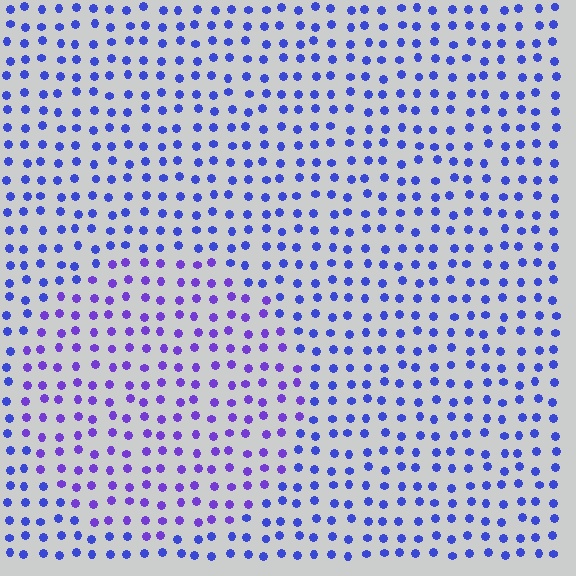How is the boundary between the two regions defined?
The boundary is defined purely by a slight shift in hue (about 29 degrees). Spacing, size, and orientation are identical on both sides.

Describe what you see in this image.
The image is filled with small blue elements in a uniform arrangement. A circle-shaped region is visible where the elements are tinted to a slightly different hue, forming a subtle color boundary.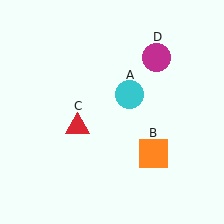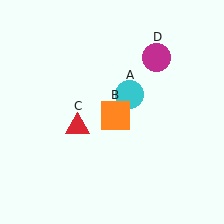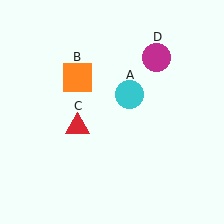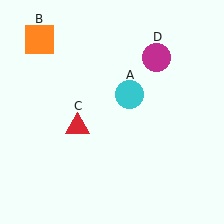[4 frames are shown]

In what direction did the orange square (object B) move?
The orange square (object B) moved up and to the left.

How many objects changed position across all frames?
1 object changed position: orange square (object B).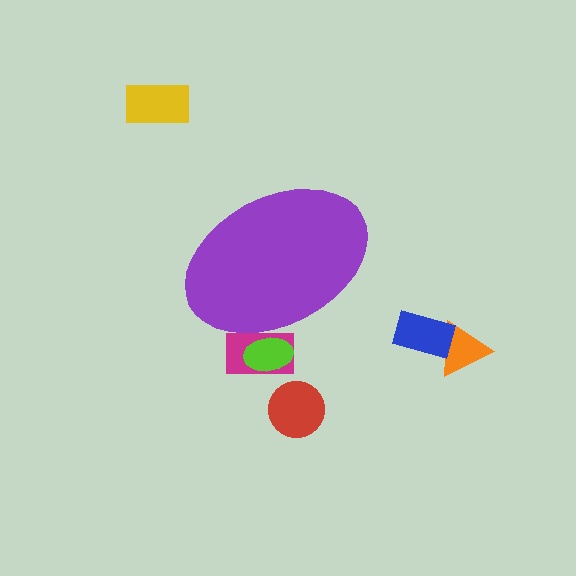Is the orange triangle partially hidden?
No, the orange triangle is fully visible.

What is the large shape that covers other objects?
A purple ellipse.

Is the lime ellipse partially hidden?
Yes, the lime ellipse is partially hidden behind the purple ellipse.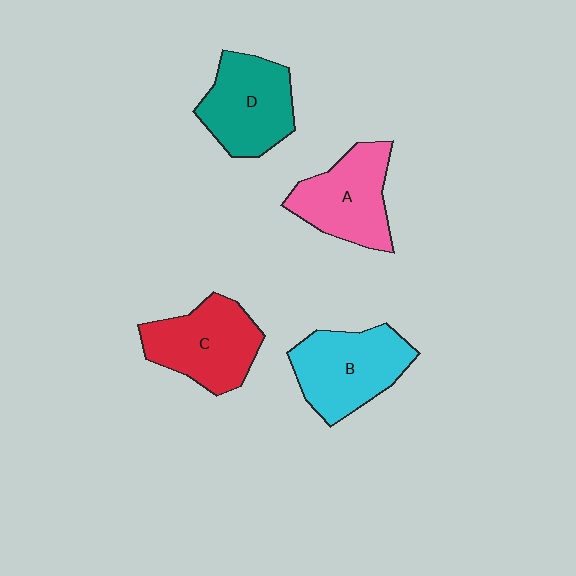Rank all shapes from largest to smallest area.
From largest to smallest: B (cyan), C (red), D (teal), A (pink).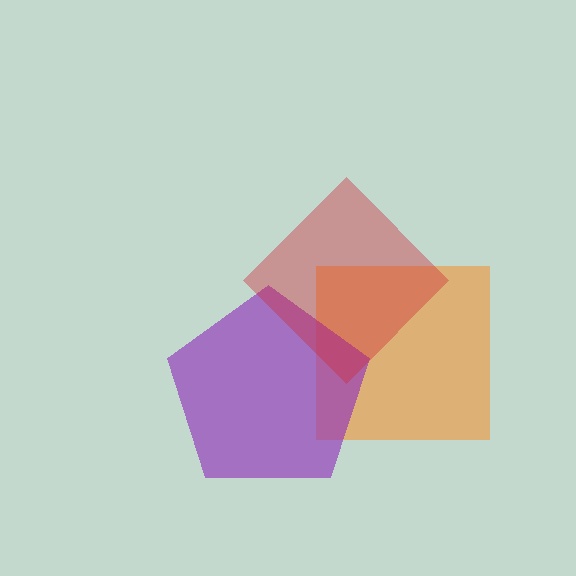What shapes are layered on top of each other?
The layered shapes are: an orange square, a purple pentagon, a red diamond.